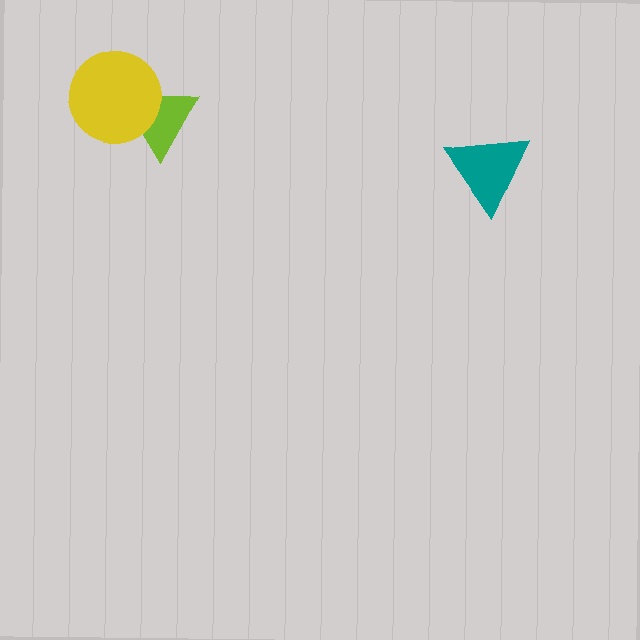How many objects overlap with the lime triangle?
1 object overlaps with the lime triangle.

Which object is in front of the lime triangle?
The yellow circle is in front of the lime triangle.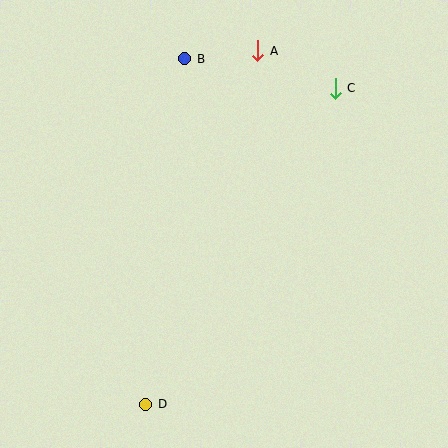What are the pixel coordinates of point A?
Point A is at (258, 51).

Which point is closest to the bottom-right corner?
Point D is closest to the bottom-right corner.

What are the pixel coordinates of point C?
Point C is at (335, 88).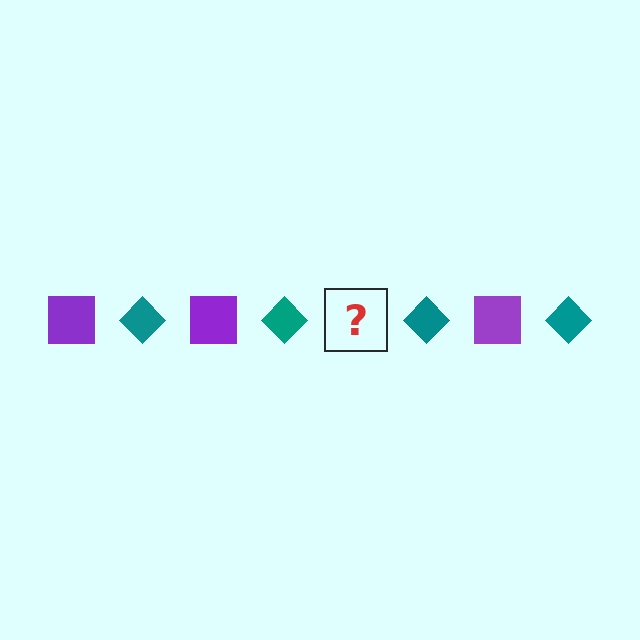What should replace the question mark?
The question mark should be replaced with a purple square.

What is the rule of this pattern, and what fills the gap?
The rule is that the pattern alternates between purple square and teal diamond. The gap should be filled with a purple square.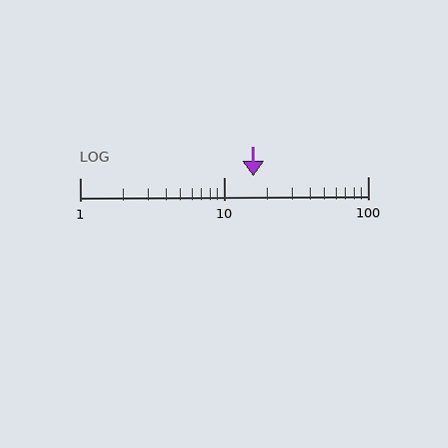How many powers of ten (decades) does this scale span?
The scale spans 2 decades, from 1 to 100.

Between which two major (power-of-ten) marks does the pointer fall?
The pointer is between 10 and 100.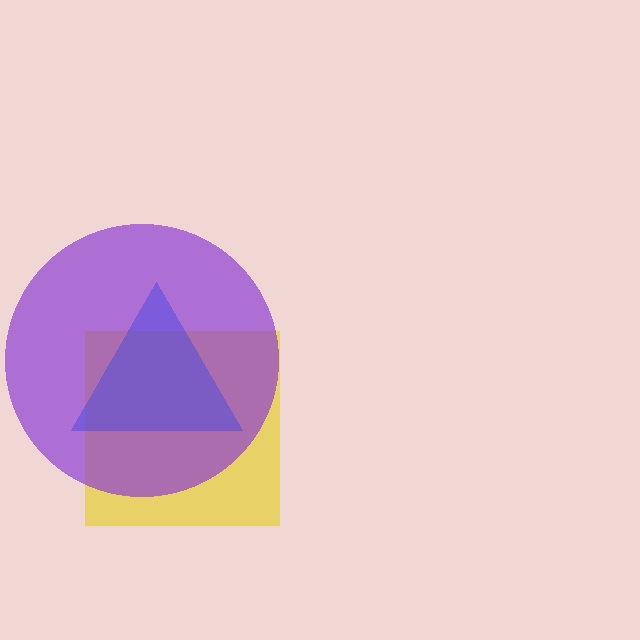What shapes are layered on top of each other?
The layered shapes are: a yellow square, a purple circle, a blue triangle.